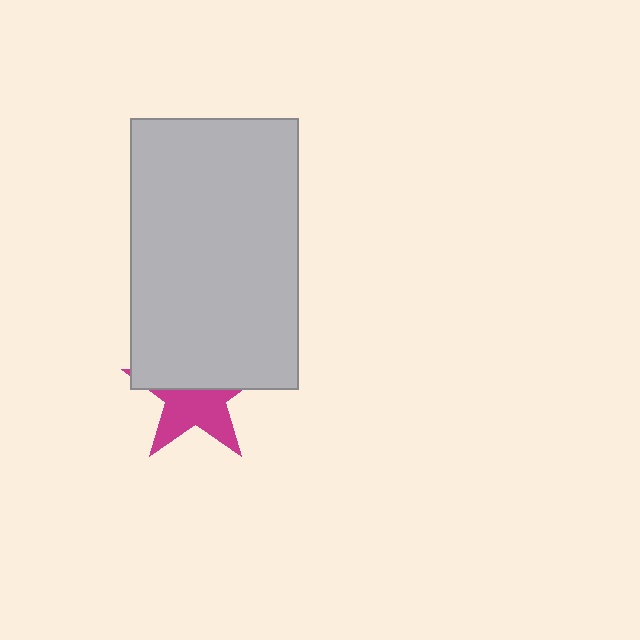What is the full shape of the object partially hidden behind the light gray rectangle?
The partially hidden object is a magenta star.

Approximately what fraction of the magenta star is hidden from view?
Roughly 49% of the magenta star is hidden behind the light gray rectangle.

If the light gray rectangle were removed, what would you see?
You would see the complete magenta star.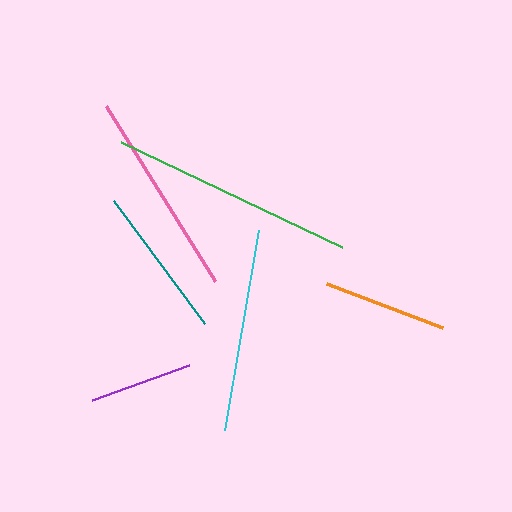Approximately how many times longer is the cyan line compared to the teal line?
The cyan line is approximately 1.3 times the length of the teal line.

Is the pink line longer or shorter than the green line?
The green line is longer than the pink line.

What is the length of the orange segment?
The orange segment is approximately 124 pixels long.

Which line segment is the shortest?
The purple line is the shortest at approximately 103 pixels.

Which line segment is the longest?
The green line is the longest at approximately 244 pixels.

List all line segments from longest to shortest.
From longest to shortest: green, pink, cyan, teal, orange, purple.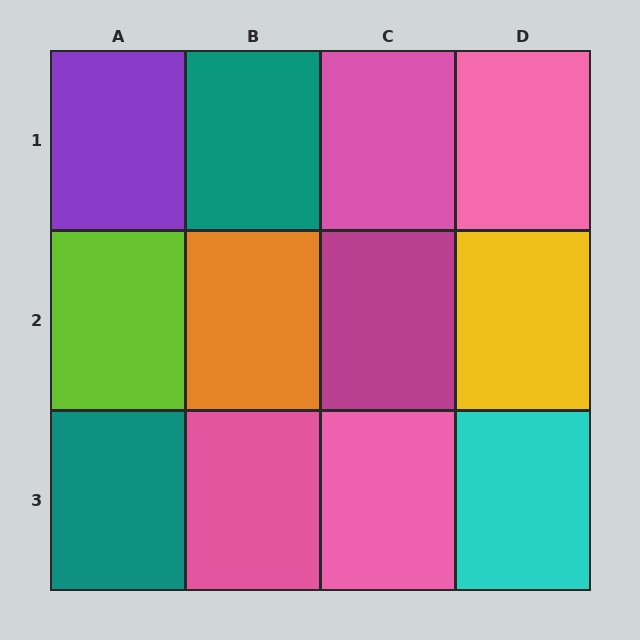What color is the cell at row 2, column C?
Magenta.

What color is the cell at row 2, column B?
Orange.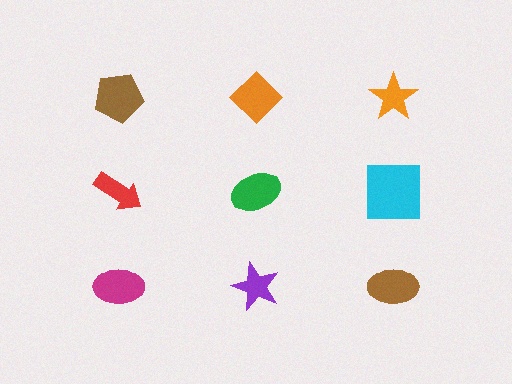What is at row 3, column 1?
A magenta ellipse.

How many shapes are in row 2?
3 shapes.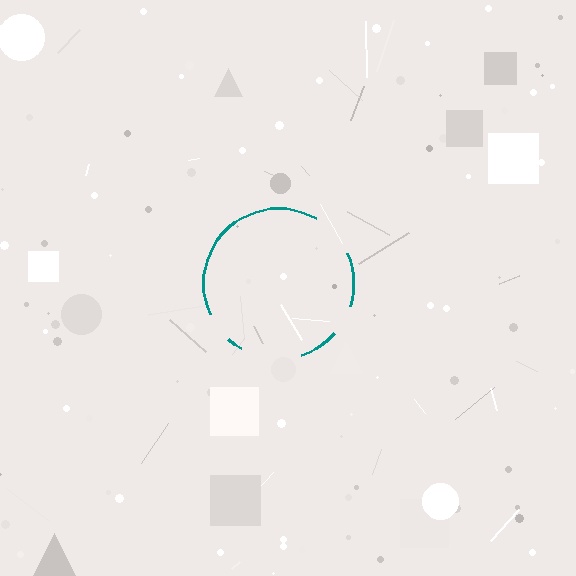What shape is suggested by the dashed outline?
The dashed outline suggests a circle.